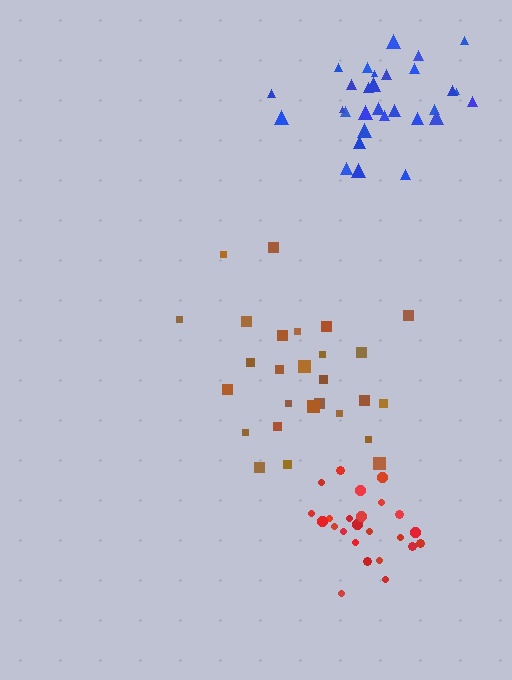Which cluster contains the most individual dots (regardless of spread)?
Blue (30).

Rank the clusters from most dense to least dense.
red, blue, brown.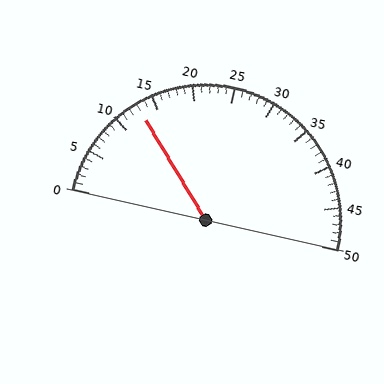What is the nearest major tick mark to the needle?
The nearest major tick mark is 15.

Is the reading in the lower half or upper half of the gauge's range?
The reading is in the lower half of the range (0 to 50).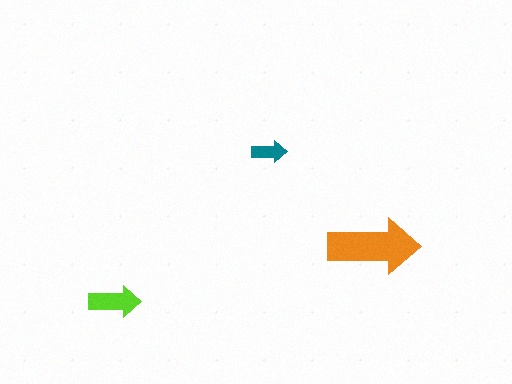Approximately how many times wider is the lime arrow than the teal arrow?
About 1.5 times wider.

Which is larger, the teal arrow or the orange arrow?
The orange one.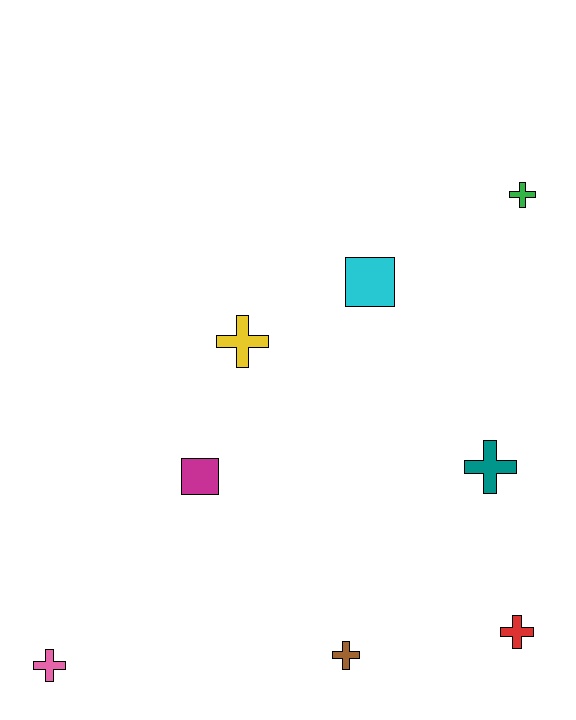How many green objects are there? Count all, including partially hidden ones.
There is 1 green object.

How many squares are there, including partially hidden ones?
There are 2 squares.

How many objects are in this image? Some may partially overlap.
There are 8 objects.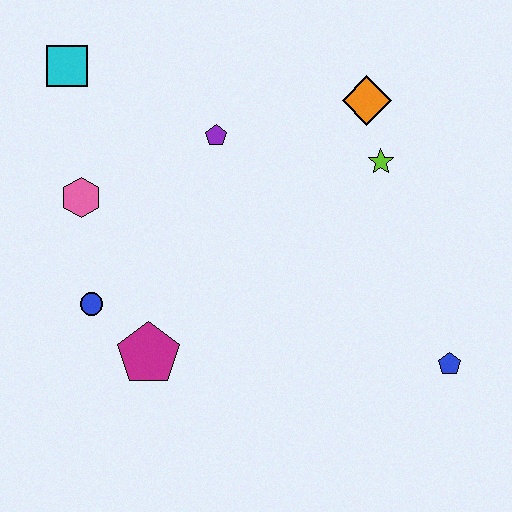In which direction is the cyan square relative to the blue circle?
The cyan square is above the blue circle.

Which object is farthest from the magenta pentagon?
The orange diamond is farthest from the magenta pentagon.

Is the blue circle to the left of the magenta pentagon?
Yes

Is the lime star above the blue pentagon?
Yes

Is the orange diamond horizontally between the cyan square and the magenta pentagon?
No